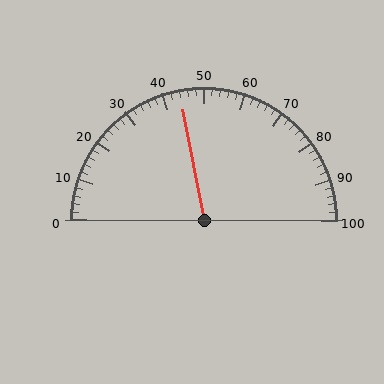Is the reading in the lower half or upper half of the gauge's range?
The reading is in the lower half of the range (0 to 100).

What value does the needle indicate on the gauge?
The needle indicates approximately 44.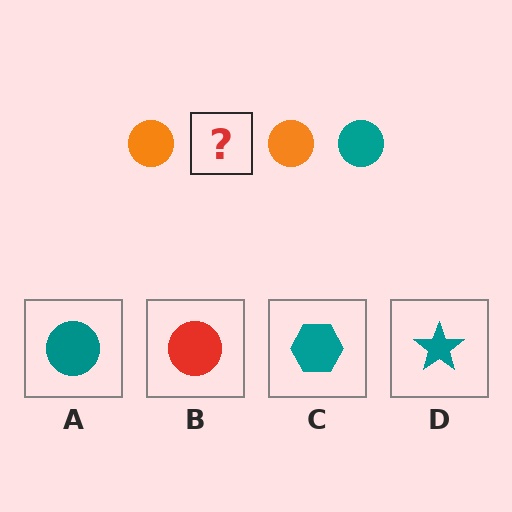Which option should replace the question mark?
Option A.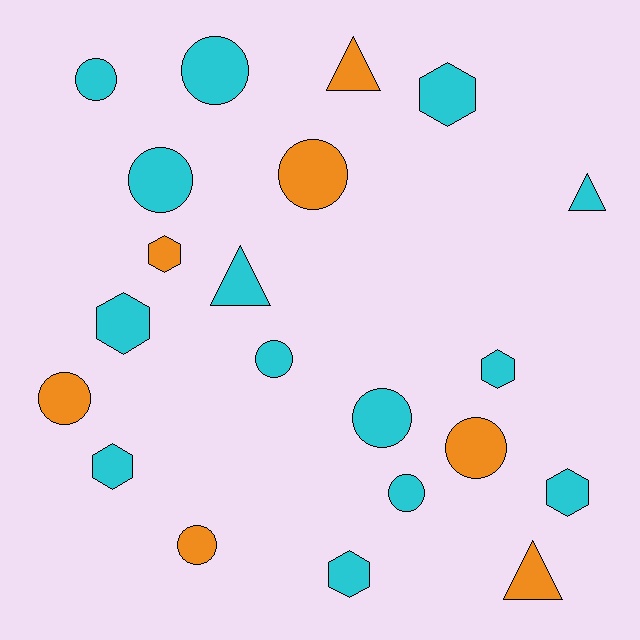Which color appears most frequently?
Cyan, with 14 objects.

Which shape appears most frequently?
Circle, with 10 objects.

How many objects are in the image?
There are 21 objects.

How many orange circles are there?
There are 4 orange circles.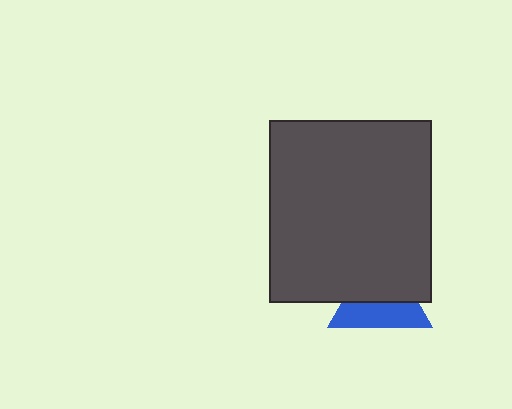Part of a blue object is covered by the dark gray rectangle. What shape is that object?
It is a triangle.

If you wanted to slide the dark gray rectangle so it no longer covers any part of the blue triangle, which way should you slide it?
Slide it up — that is the most direct way to separate the two shapes.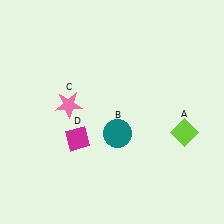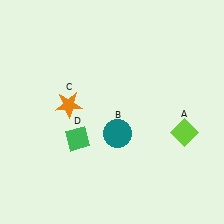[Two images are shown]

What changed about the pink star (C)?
In Image 1, C is pink. In Image 2, it changed to orange.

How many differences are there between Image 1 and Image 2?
There are 2 differences between the two images.